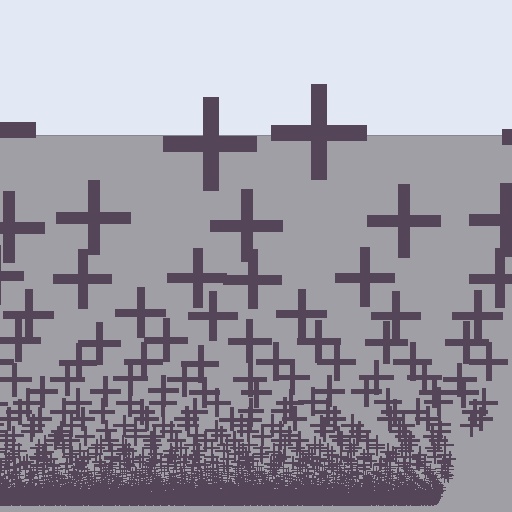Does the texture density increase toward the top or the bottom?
Density increases toward the bottom.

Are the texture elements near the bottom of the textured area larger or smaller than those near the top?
Smaller. The gradient is inverted — elements near the bottom are smaller and denser.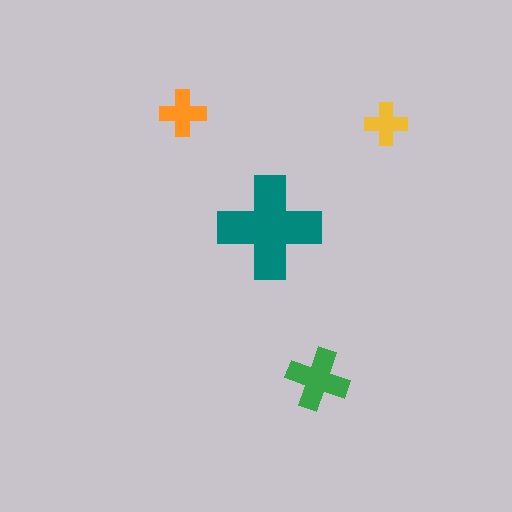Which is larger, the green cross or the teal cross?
The teal one.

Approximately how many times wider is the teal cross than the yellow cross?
About 2.5 times wider.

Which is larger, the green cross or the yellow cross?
The green one.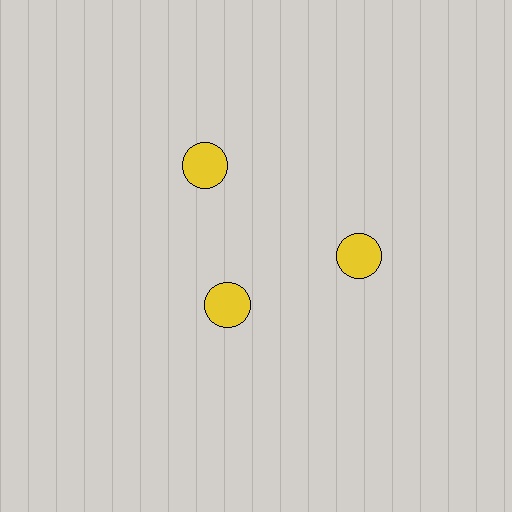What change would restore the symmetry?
The symmetry would be restored by moving it outward, back onto the ring so that all 3 circles sit at equal angles and equal distance from the center.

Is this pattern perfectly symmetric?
No. The 3 yellow circles are arranged in a ring, but one element near the 7 o'clock position is pulled inward toward the center, breaking the 3-fold rotational symmetry.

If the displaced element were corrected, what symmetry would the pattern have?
It would have 3-fold rotational symmetry — the pattern would map onto itself every 120 degrees.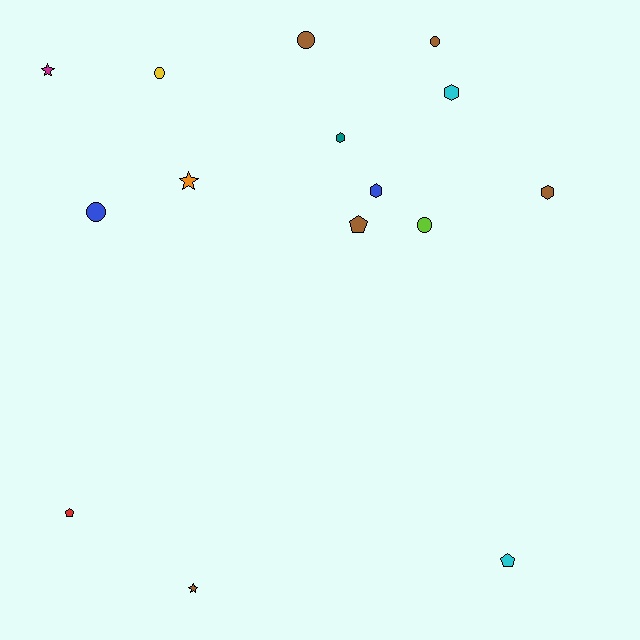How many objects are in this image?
There are 15 objects.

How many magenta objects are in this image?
There is 1 magenta object.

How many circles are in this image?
There are 5 circles.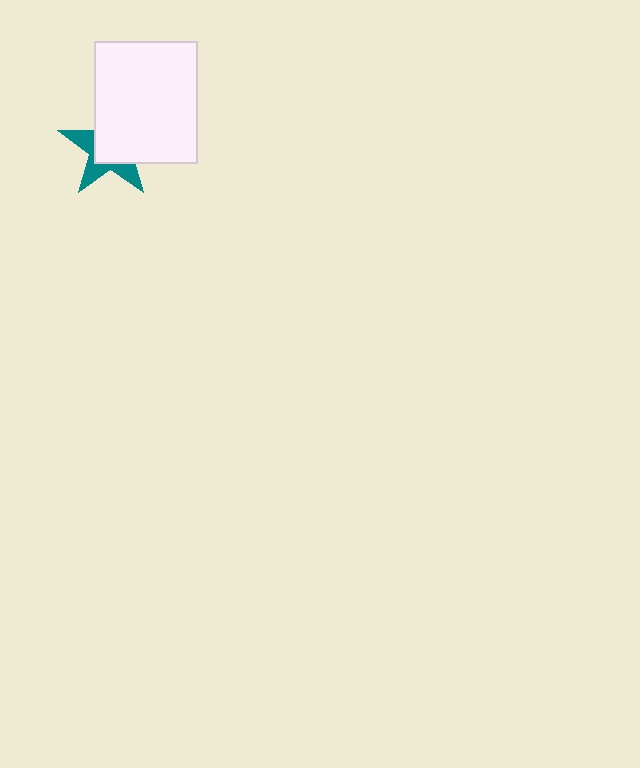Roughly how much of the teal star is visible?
A small part of it is visible (roughly 40%).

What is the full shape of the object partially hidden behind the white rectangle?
The partially hidden object is a teal star.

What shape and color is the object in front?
The object in front is a white rectangle.